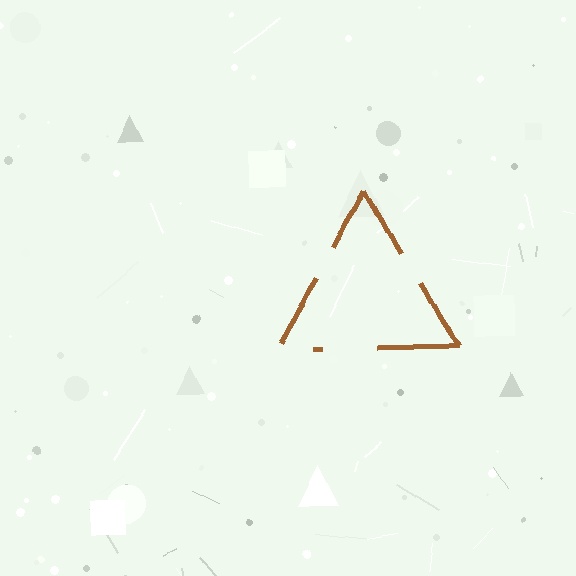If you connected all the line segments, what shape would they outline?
They would outline a triangle.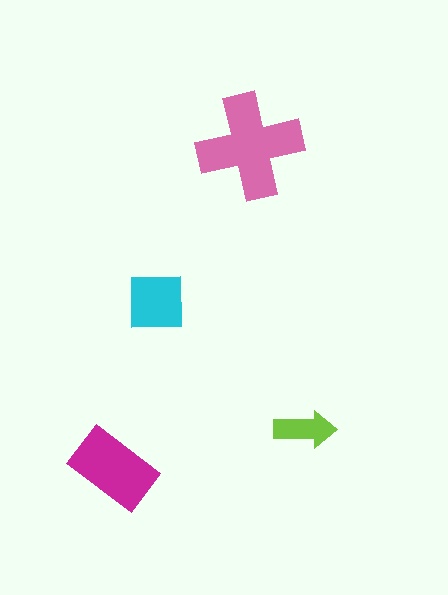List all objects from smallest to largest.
The lime arrow, the cyan square, the magenta rectangle, the pink cross.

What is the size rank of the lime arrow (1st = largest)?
4th.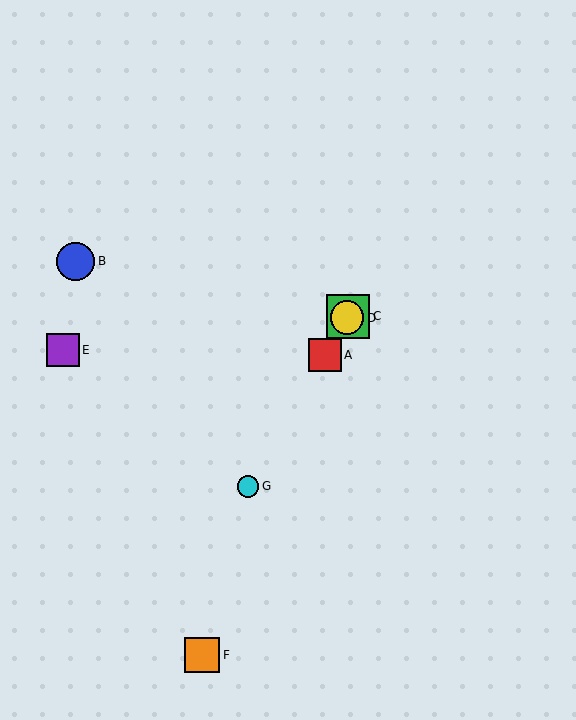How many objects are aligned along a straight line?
4 objects (A, C, D, G) are aligned along a straight line.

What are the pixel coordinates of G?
Object G is at (248, 486).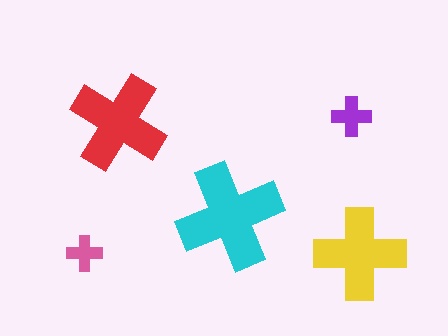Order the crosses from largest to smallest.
the cyan one, the red one, the yellow one, the purple one, the pink one.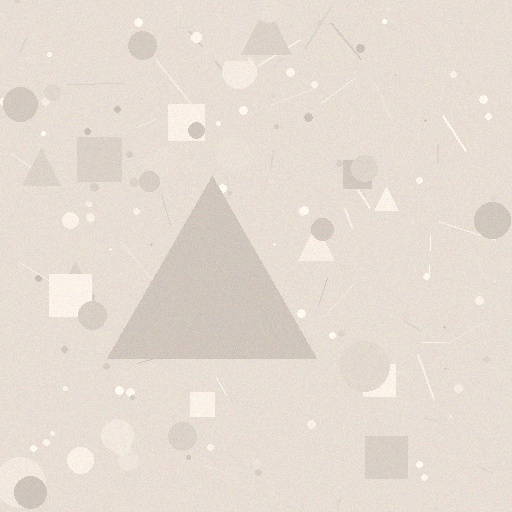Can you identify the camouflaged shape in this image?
The camouflaged shape is a triangle.